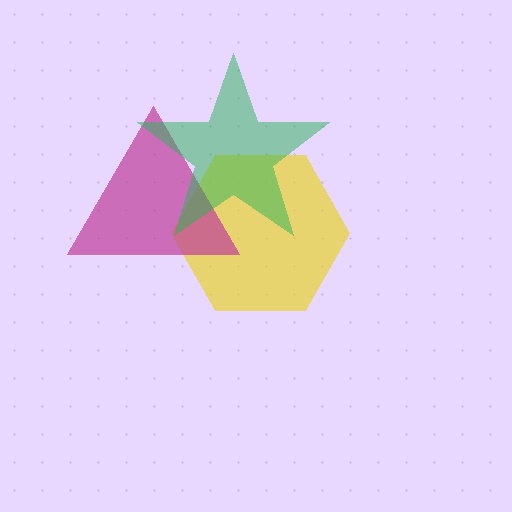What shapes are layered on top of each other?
The layered shapes are: a yellow hexagon, a magenta triangle, a green star.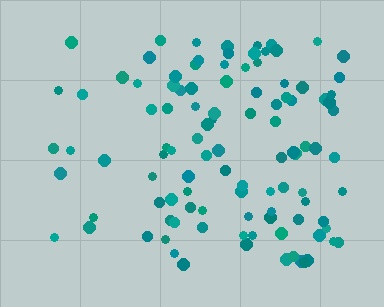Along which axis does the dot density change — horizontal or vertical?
Horizontal.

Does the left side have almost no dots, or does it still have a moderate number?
Still a moderate number, just noticeably fewer than the right.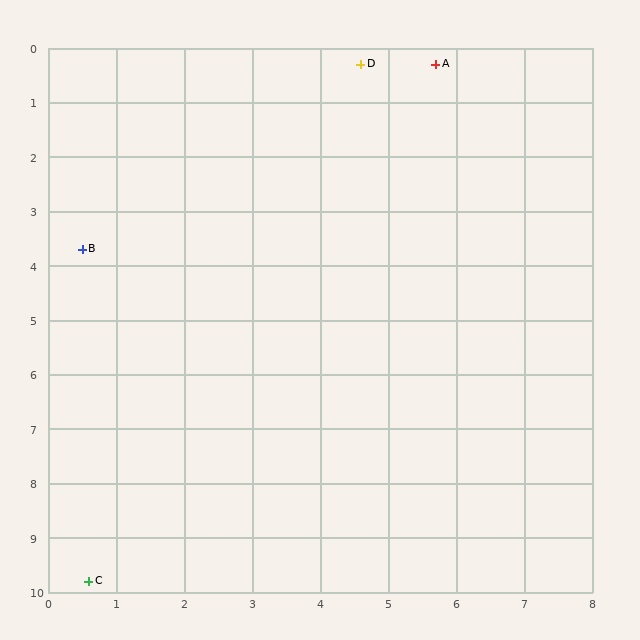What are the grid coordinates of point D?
Point D is at approximately (4.6, 0.3).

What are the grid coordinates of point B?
Point B is at approximately (0.5, 3.7).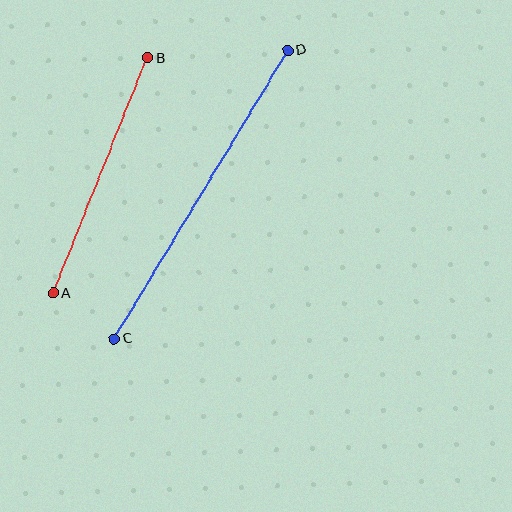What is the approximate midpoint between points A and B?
The midpoint is at approximately (100, 176) pixels.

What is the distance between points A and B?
The distance is approximately 254 pixels.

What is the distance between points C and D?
The distance is approximately 337 pixels.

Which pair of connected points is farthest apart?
Points C and D are farthest apart.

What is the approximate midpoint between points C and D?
The midpoint is at approximately (201, 194) pixels.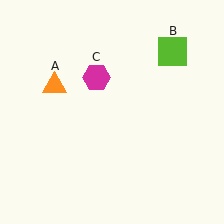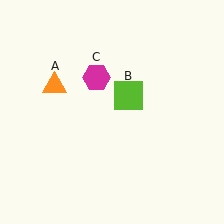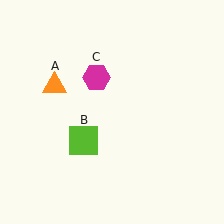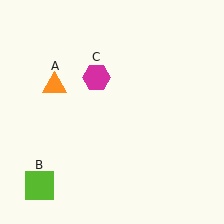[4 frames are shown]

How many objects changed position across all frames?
1 object changed position: lime square (object B).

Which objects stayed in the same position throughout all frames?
Orange triangle (object A) and magenta hexagon (object C) remained stationary.